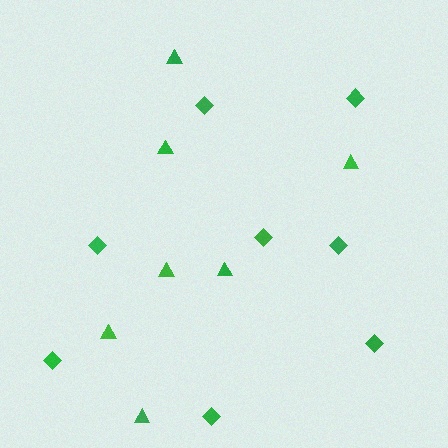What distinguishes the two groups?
There are 2 groups: one group of diamonds (8) and one group of triangles (7).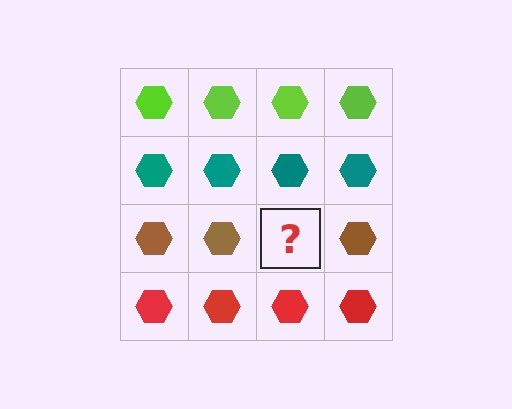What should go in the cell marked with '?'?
The missing cell should contain a brown hexagon.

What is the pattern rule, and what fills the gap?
The rule is that each row has a consistent color. The gap should be filled with a brown hexagon.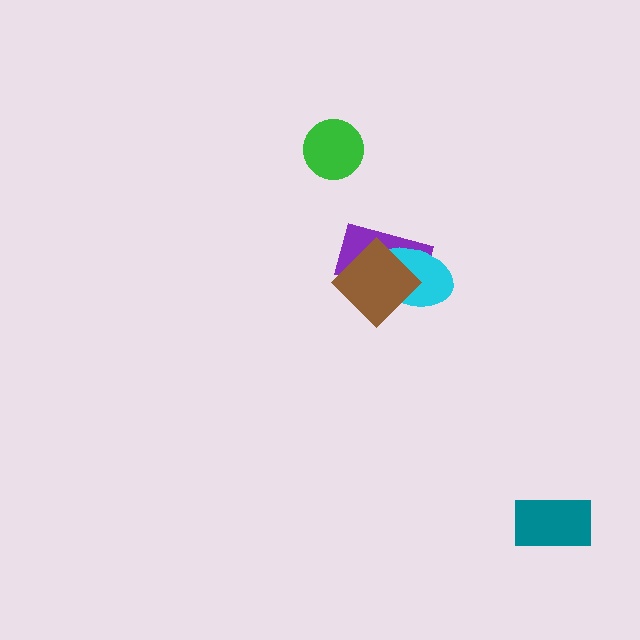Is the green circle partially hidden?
No, no other shape covers it.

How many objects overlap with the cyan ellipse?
2 objects overlap with the cyan ellipse.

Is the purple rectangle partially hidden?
Yes, it is partially covered by another shape.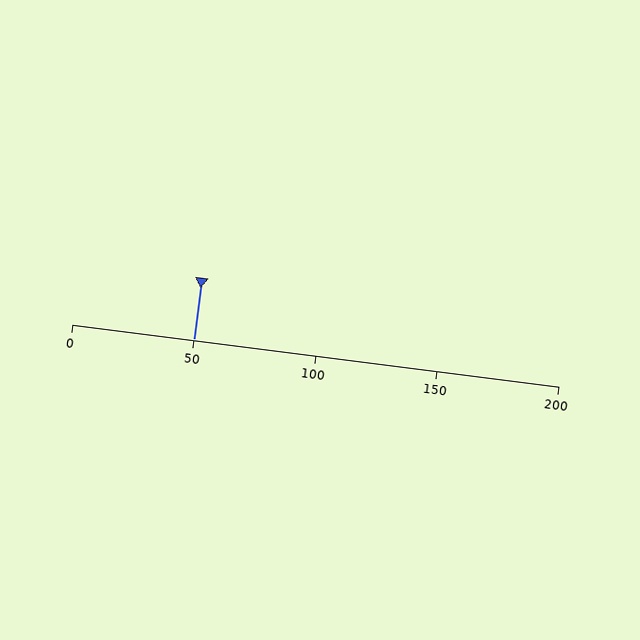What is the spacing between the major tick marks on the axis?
The major ticks are spaced 50 apart.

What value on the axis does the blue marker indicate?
The marker indicates approximately 50.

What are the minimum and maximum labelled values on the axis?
The axis runs from 0 to 200.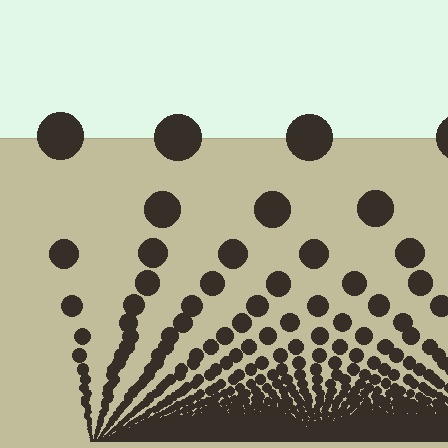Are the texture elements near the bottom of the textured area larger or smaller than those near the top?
Smaller. The gradient is inverted — elements near the bottom are smaller and denser.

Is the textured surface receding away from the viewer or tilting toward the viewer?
The surface appears to tilt toward the viewer. Texture elements get larger and sparser toward the top.